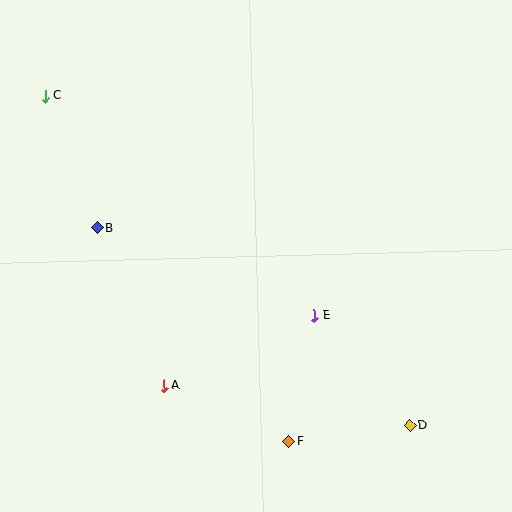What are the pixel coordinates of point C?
Point C is at (45, 96).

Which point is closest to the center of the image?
Point E at (314, 316) is closest to the center.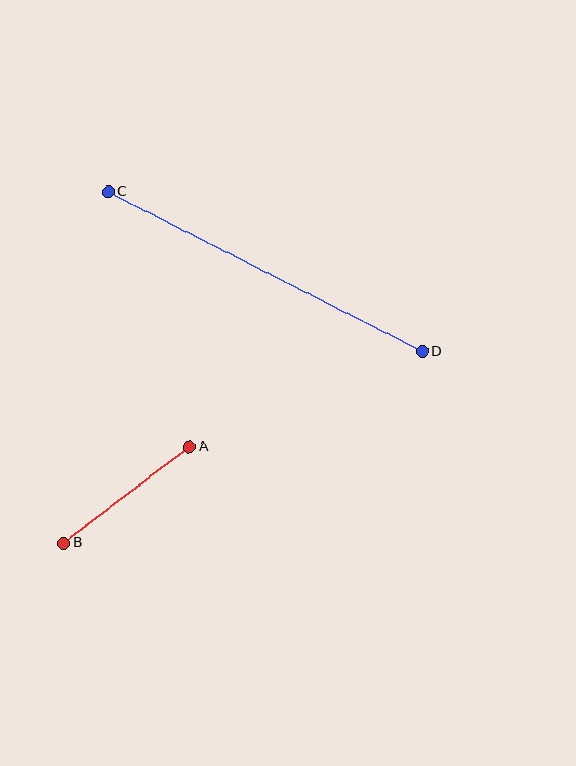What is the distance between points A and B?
The distance is approximately 158 pixels.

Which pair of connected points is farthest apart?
Points C and D are farthest apart.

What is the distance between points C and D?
The distance is approximately 352 pixels.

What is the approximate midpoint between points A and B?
The midpoint is at approximately (126, 495) pixels.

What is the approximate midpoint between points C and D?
The midpoint is at approximately (265, 271) pixels.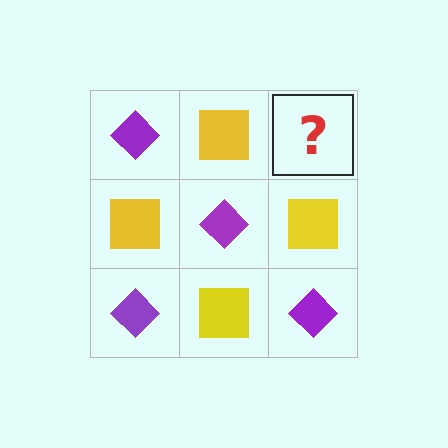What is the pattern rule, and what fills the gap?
The rule is that it alternates purple diamond and yellow square in a checkerboard pattern. The gap should be filled with a purple diamond.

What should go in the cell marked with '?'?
The missing cell should contain a purple diamond.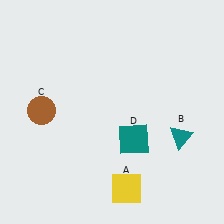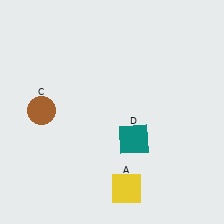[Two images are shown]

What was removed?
The teal triangle (B) was removed in Image 2.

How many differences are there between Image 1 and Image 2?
There is 1 difference between the two images.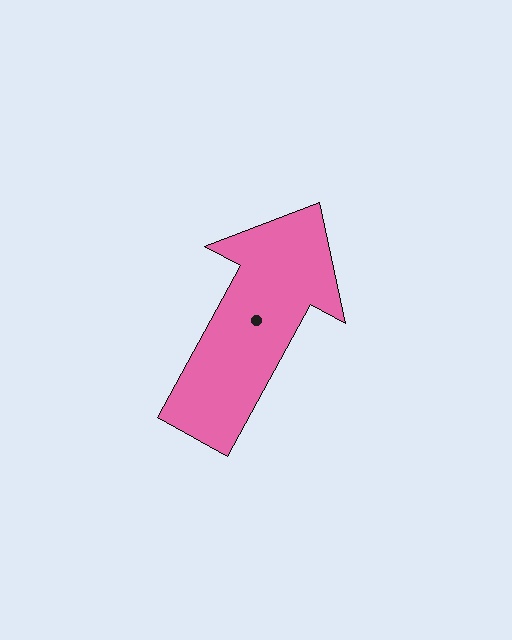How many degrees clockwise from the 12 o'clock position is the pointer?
Approximately 29 degrees.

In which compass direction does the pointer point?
Northeast.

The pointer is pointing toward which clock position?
Roughly 1 o'clock.